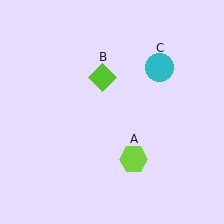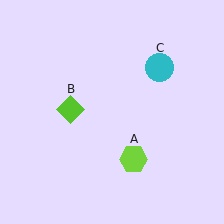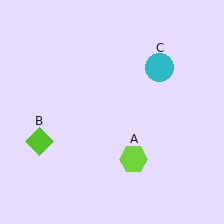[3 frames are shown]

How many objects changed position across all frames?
1 object changed position: lime diamond (object B).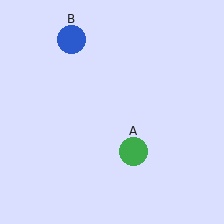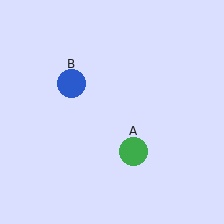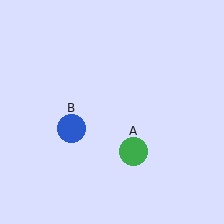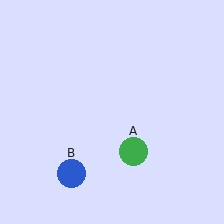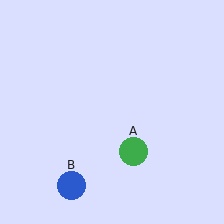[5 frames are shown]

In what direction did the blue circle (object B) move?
The blue circle (object B) moved down.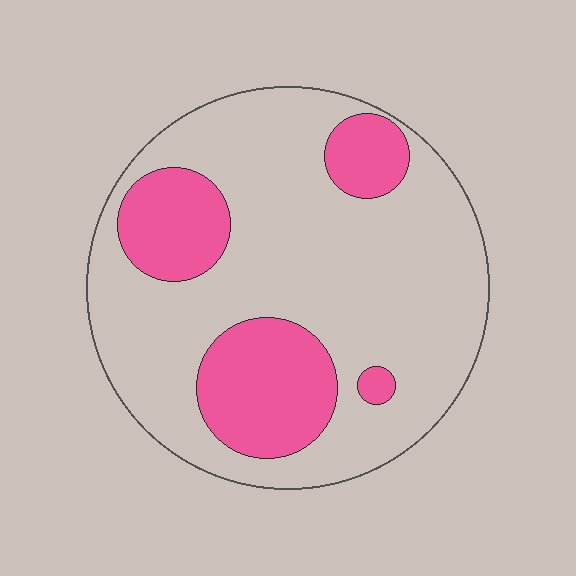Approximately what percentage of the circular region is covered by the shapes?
Approximately 25%.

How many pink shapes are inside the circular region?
4.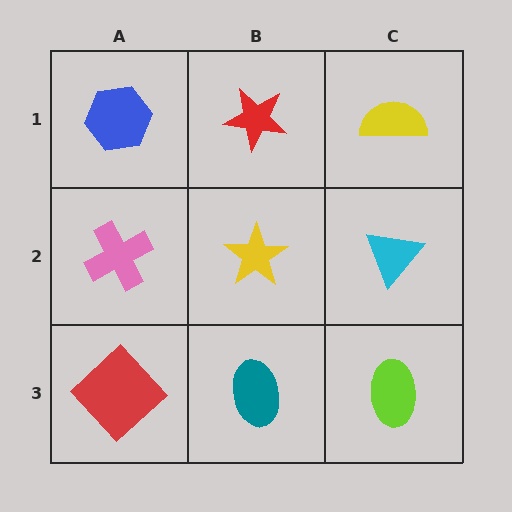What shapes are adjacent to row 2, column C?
A yellow semicircle (row 1, column C), a lime ellipse (row 3, column C), a yellow star (row 2, column B).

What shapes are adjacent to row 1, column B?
A yellow star (row 2, column B), a blue hexagon (row 1, column A), a yellow semicircle (row 1, column C).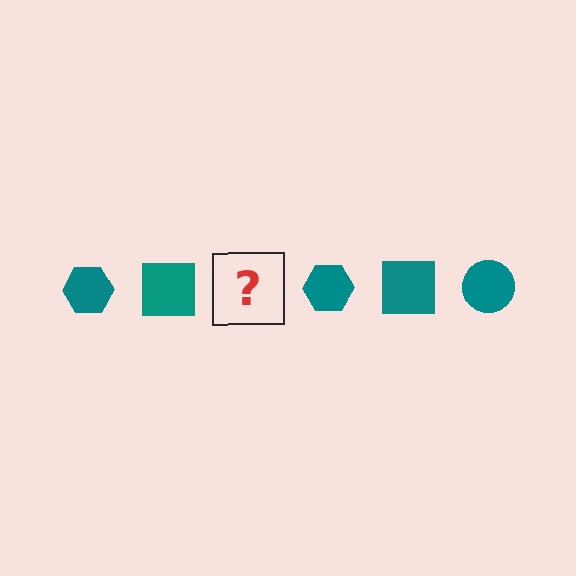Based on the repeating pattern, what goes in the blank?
The blank should be a teal circle.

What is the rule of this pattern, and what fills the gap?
The rule is that the pattern cycles through hexagon, square, circle shapes in teal. The gap should be filled with a teal circle.